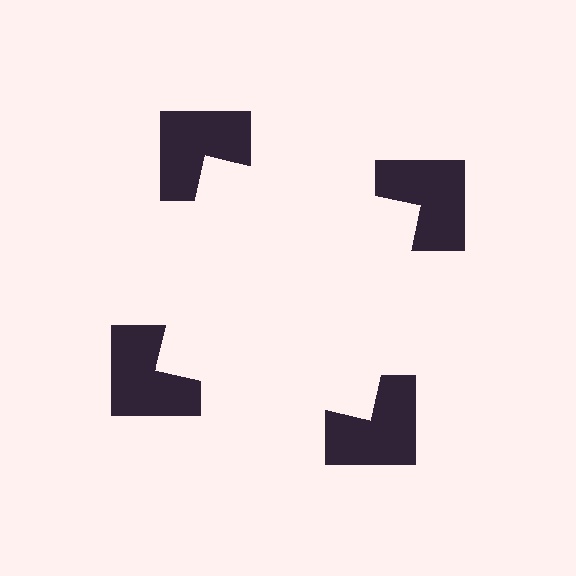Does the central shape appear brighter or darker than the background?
It typically appears slightly brighter than the background, even though no actual brightness change is drawn.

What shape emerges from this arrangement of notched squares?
An illusory square — its edges are inferred from the aligned wedge cuts in the notched squares, not physically drawn.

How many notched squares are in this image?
There are 4 — one at each vertex of the illusory square.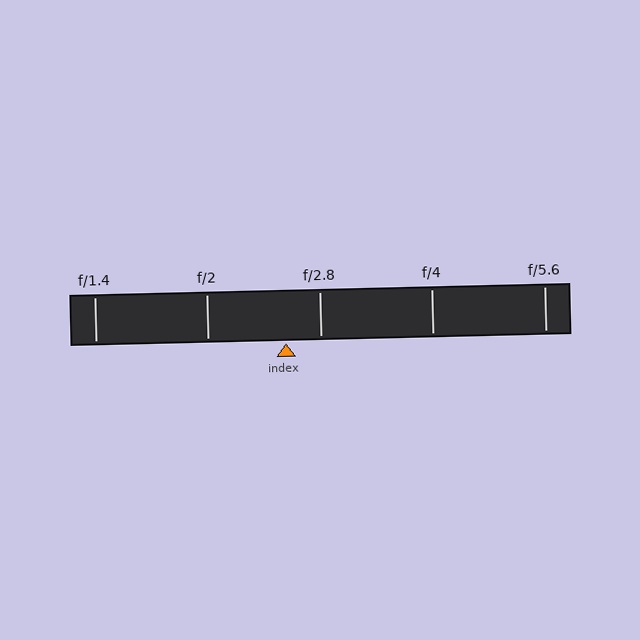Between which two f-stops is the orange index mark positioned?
The index mark is between f/2 and f/2.8.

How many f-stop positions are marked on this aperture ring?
There are 5 f-stop positions marked.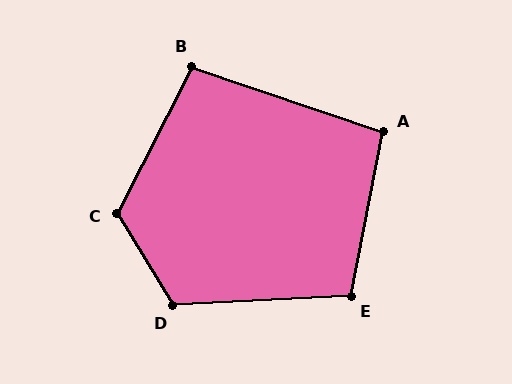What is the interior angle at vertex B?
Approximately 98 degrees (obtuse).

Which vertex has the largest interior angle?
C, at approximately 122 degrees.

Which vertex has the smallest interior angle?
A, at approximately 98 degrees.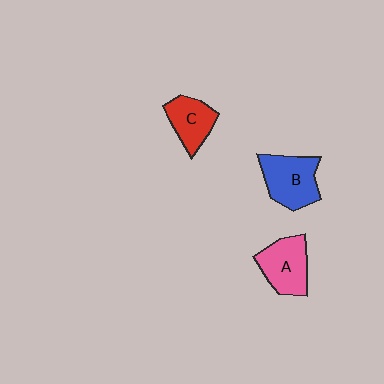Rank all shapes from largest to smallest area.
From largest to smallest: B (blue), A (pink), C (red).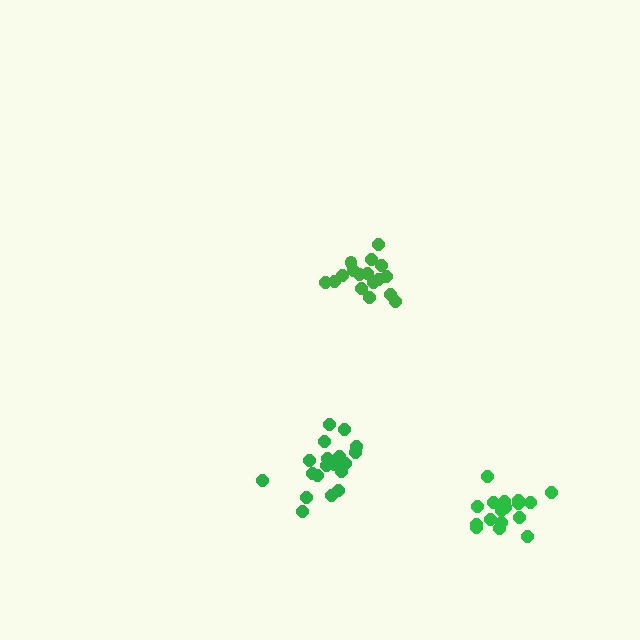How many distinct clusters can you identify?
There are 3 distinct clusters.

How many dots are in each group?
Group 1: 17 dots, Group 2: 17 dots, Group 3: 19 dots (53 total).